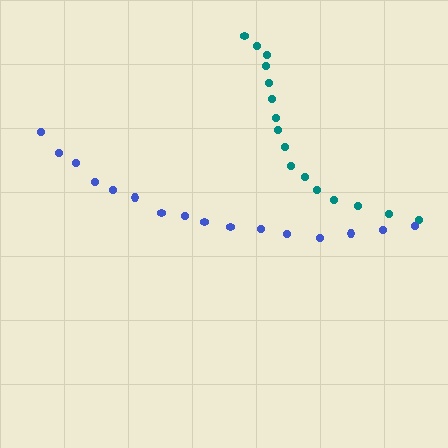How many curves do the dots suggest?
There are 2 distinct paths.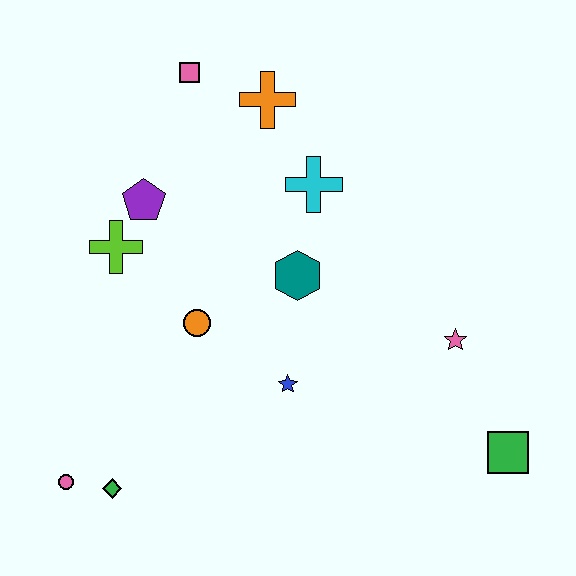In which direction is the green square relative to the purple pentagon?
The green square is to the right of the purple pentagon.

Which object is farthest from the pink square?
The green square is farthest from the pink square.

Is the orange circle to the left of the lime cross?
No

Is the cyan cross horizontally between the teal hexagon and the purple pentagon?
No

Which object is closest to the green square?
The pink star is closest to the green square.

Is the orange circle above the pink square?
No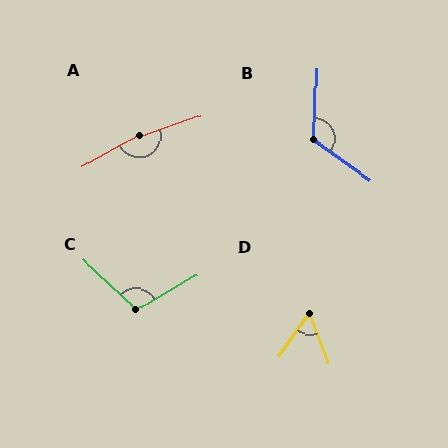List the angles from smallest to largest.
D (55°), C (107°), B (123°), A (169°).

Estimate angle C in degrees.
Approximately 107 degrees.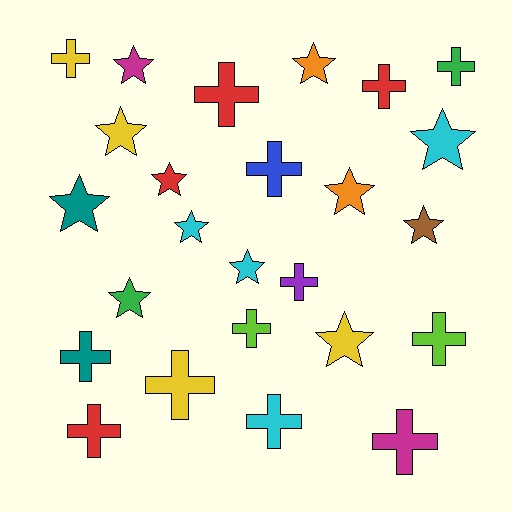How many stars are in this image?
There are 12 stars.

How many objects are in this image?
There are 25 objects.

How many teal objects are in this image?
There are 2 teal objects.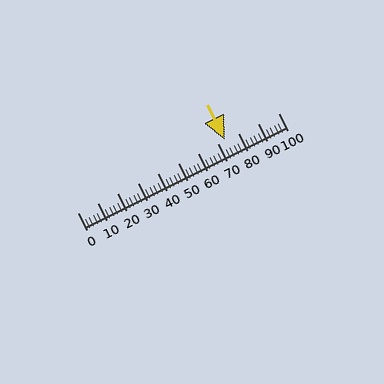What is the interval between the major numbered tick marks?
The major tick marks are spaced 10 units apart.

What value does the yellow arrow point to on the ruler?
The yellow arrow points to approximately 73.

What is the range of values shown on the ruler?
The ruler shows values from 0 to 100.